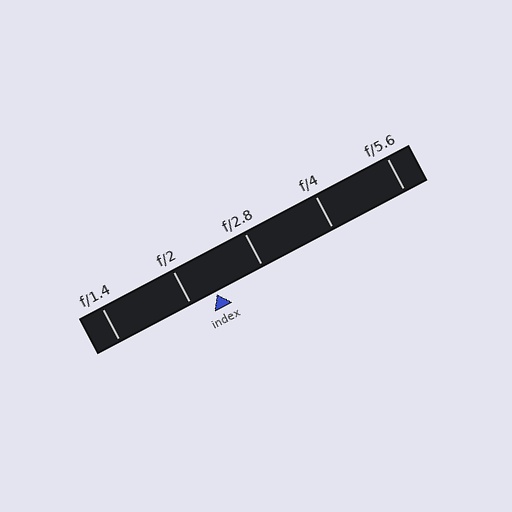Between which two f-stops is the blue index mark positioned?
The index mark is between f/2 and f/2.8.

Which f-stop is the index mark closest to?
The index mark is closest to f/2.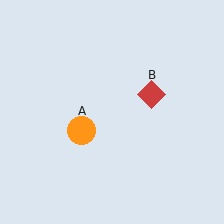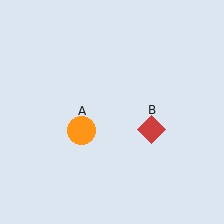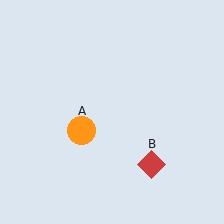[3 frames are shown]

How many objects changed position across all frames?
1 object changed position: red diamond (object B).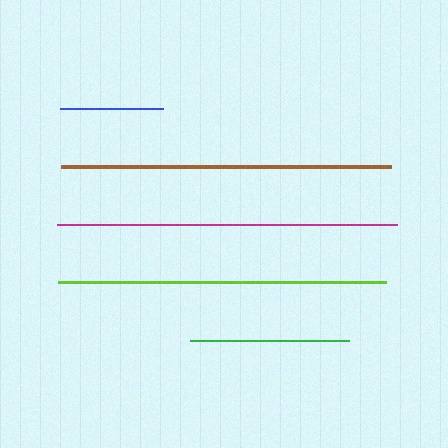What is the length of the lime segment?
The lime segment is approximately 328 pixels long.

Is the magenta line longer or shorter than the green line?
The magenta line is longer than the green line.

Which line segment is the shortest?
The blue line is the shortest at approximately 103 pixels.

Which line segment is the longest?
The magenta line is the longest at approximately 339 pixels.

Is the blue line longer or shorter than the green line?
The green line is longer than the blue line.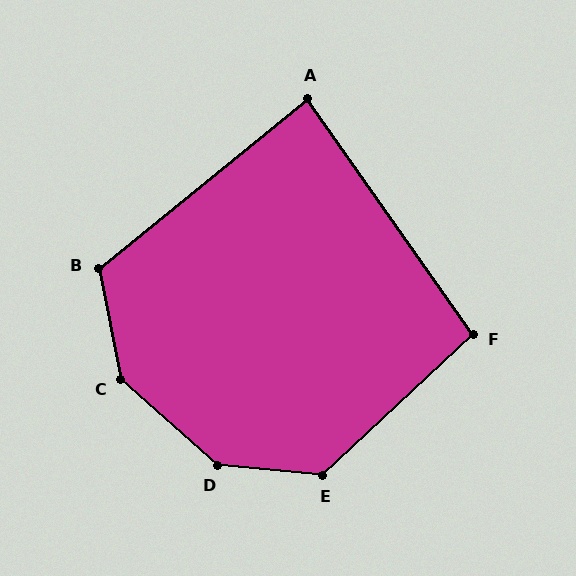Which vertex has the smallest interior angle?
A, at approximately 86 degrees.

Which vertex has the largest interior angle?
D, at approximately 144 degrees.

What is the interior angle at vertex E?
Approximately 131 degrees (obtuse).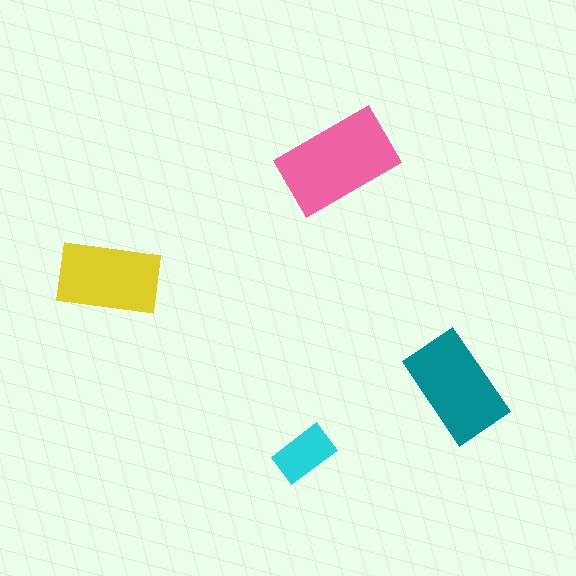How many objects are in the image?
There are 4 objects in the image.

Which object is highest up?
The pink rectangle is topmost.